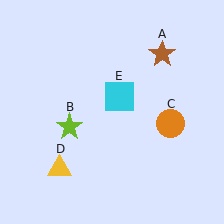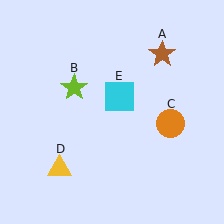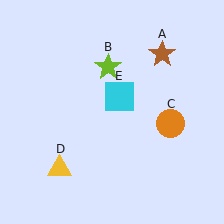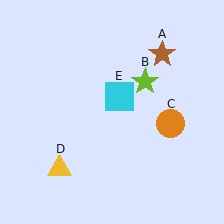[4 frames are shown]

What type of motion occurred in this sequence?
The lime star (object B) rotated clockwise around the center of the scene.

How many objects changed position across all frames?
1 object changed position: lime star (object B).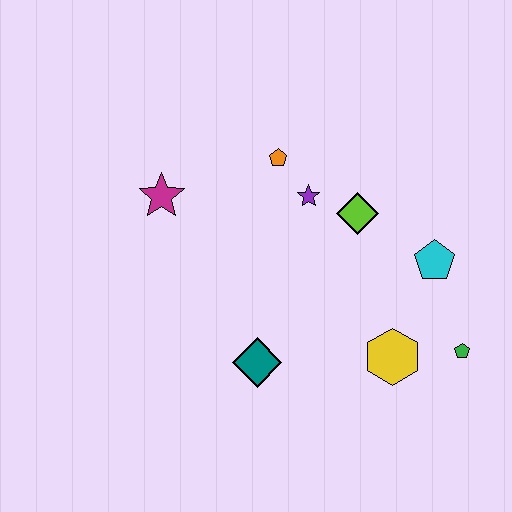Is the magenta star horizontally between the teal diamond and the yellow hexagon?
No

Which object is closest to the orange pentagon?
The purple star is closest to the orange pentagon.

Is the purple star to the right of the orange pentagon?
Yes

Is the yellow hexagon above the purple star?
No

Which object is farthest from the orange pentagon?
The green pentagon is farthest from the orange pentagon.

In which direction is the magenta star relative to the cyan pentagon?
The magenta star is to the left of the cyan pentagon.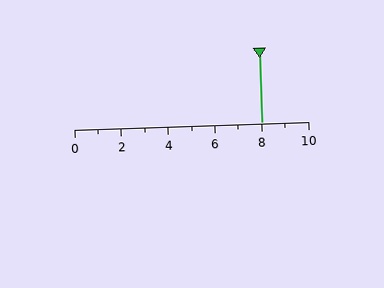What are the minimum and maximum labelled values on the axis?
The axis runs from 0 to 10.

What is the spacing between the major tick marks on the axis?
The major ticks are spaced 2 apart.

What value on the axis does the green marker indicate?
The marker indicates approximately 8.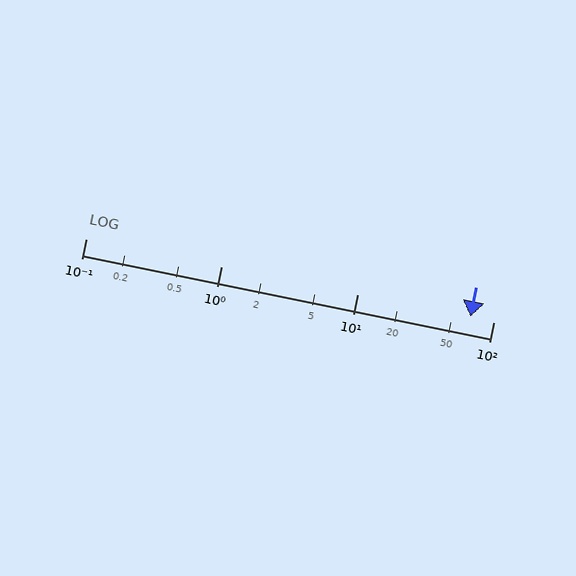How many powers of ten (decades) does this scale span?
The scale spans 3 decades, from 0.1 to 100.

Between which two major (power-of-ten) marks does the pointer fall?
The pointer is between 10 and 100.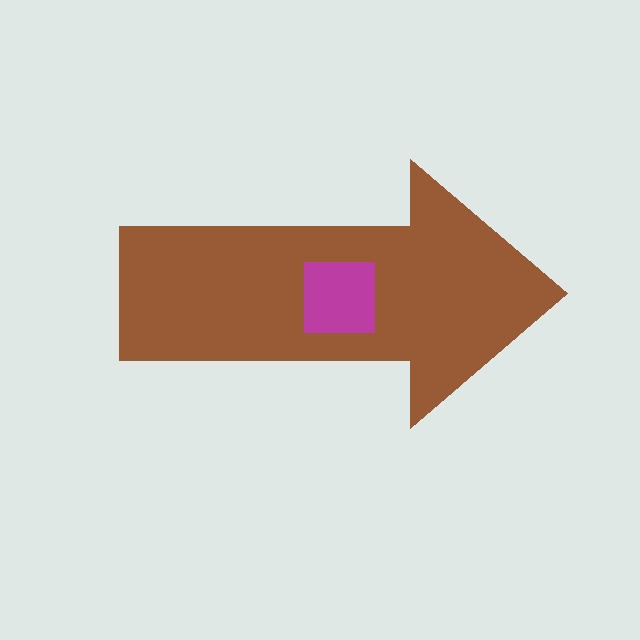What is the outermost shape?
The brown arrow.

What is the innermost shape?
The magenta square.